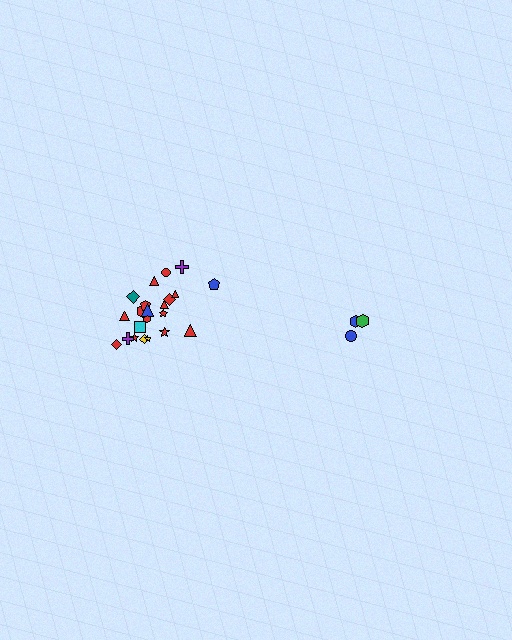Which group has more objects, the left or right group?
The left group.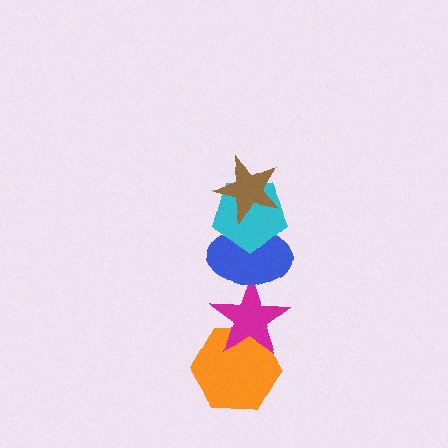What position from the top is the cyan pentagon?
The cyan pentagon is 2nd from the top.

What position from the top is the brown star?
The brown star is 1st from the top.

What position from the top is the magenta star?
The magenta star is 4th from the top.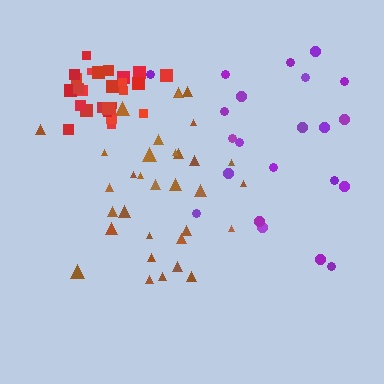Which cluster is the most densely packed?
Red.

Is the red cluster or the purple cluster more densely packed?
Red.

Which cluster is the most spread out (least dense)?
Purple.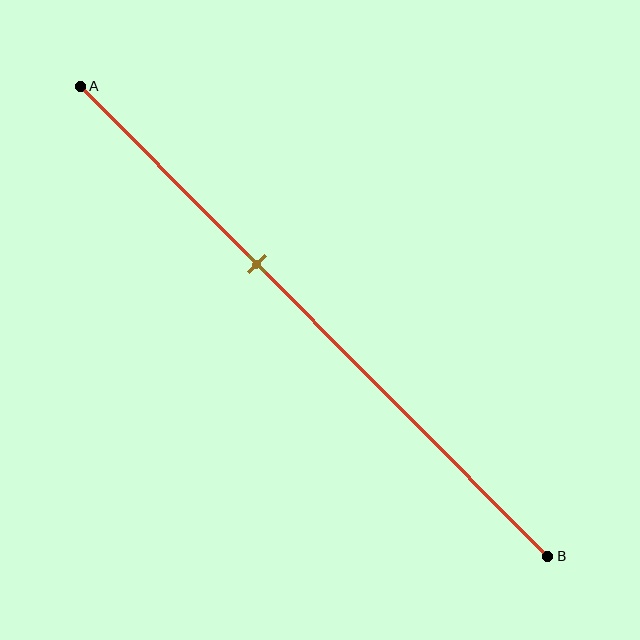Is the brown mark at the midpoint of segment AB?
No, the mark is at about 40% from A, not at the 50% midpoint.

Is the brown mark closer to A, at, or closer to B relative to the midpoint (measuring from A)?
The brown mark is closer to point A than the midpoint of segment AB.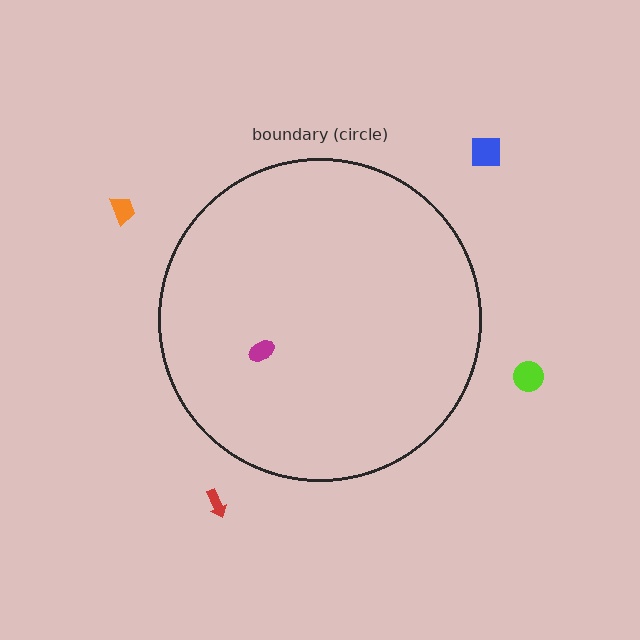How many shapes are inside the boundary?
1 inside, 4 outside.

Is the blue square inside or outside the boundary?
Outside.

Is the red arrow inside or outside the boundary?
Outside.